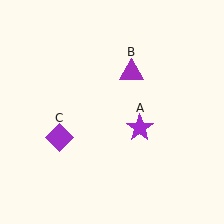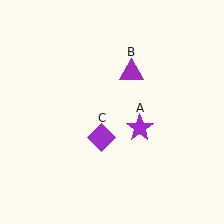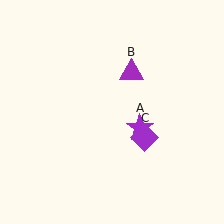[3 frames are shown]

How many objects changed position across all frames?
1 object changed position: purple diamond (object C).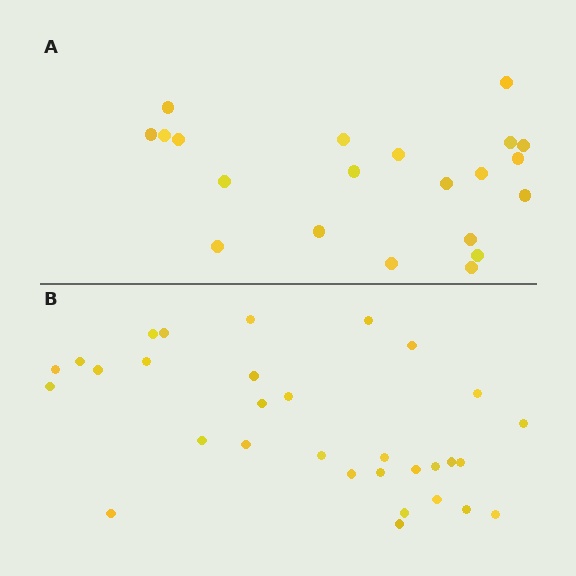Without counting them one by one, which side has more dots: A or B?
Region B (the bottom region) has more dots.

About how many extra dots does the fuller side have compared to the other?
Region B has roughly 10 or so more dots than region A.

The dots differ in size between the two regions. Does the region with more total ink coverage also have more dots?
No. Region A has more total ink coverage because its dots are larger, but region B actually contains more individual dots. Total area can be misleading — the number of items is what matters here.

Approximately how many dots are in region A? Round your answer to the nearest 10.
About 20 dots. (The exact count is 21, which rounds to 20.)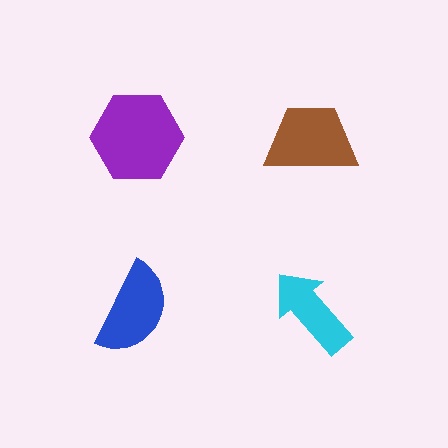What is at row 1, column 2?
A brown trapezoid.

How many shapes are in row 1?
2 shapes.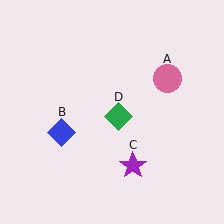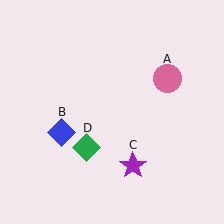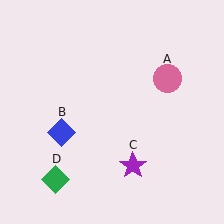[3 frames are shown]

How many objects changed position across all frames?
1 object changed position: green diamond (object D).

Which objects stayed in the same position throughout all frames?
Pink circle (object A) and blue diamond (object B) and purple star (object C) remained stationary.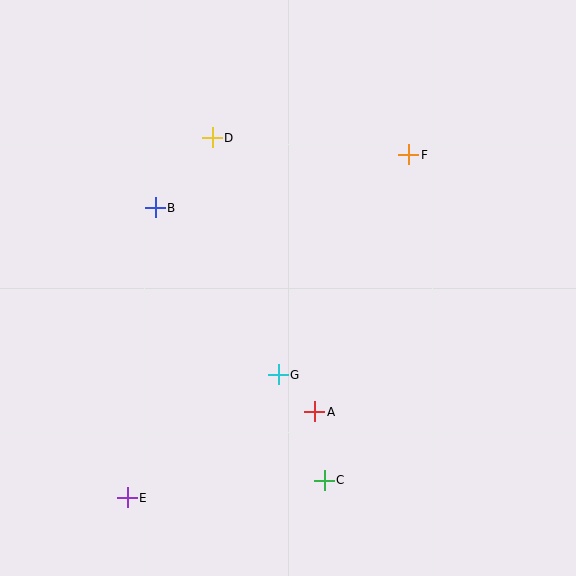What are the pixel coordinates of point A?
Point A is at (315, 412).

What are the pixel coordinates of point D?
Point D is at (212, 138).